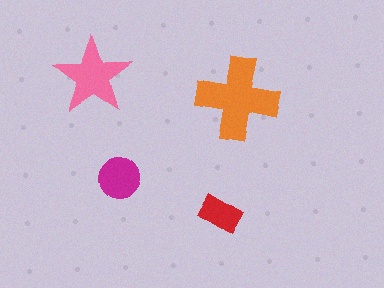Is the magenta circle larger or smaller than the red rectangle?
Larger.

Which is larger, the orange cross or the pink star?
The orange cross.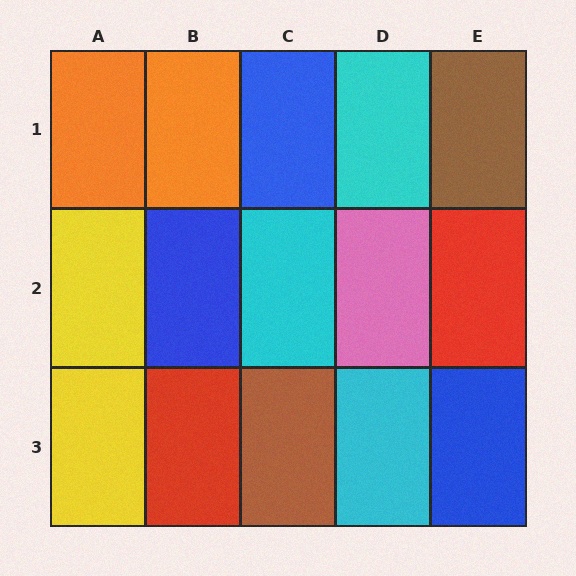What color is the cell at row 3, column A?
Yellow.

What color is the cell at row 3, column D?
Cyan.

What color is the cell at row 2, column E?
Red.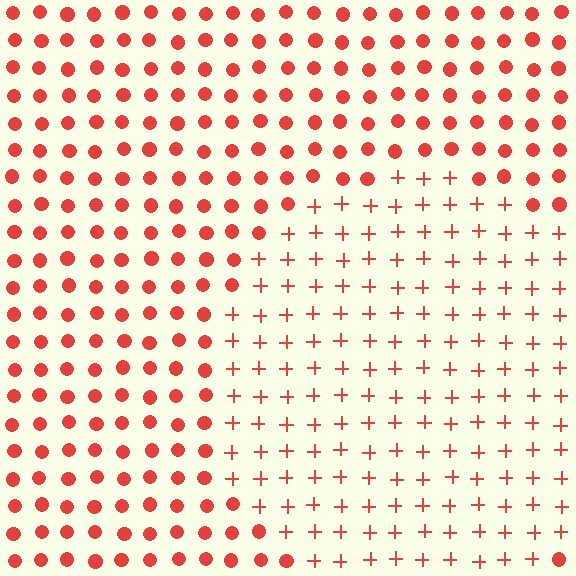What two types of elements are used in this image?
The image uses plus signs inside the circle region and circles outside it.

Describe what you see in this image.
The image is filled with small red elements arranged in a uniform grid. A circle-shaped region contains plus signs, while the surrounding area contains circles. The boundary is defined purely by the change in element shape.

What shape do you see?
I see a circle.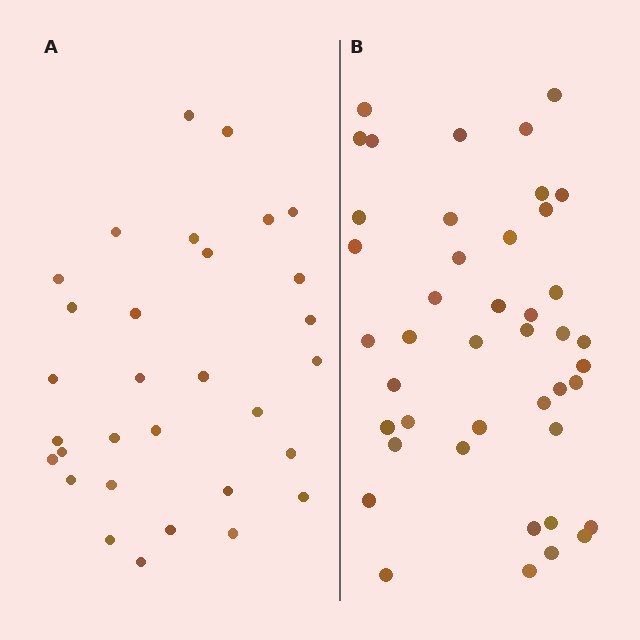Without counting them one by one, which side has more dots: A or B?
Region B (the right region) has more dots.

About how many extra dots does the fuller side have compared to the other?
Region B has roughly 12 or so more dots than region A.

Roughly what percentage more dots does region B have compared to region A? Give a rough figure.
About 40% more.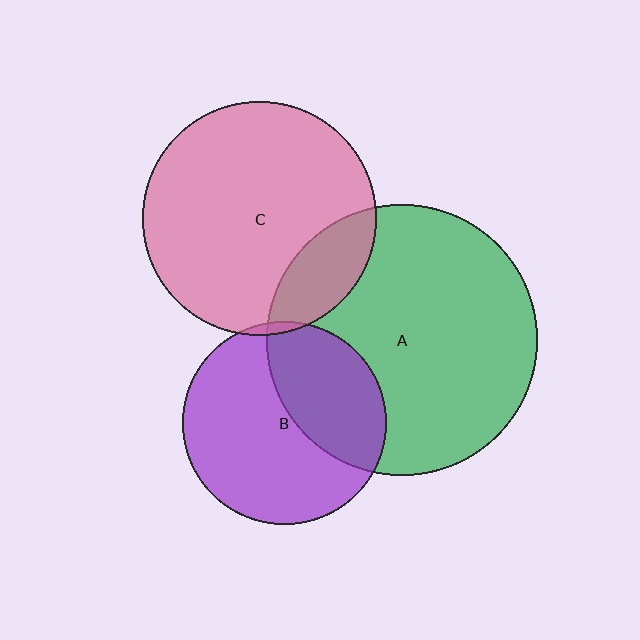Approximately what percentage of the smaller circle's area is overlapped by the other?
Approximately 15%.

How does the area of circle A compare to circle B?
Approximately 1.8 times.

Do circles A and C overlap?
Yes.